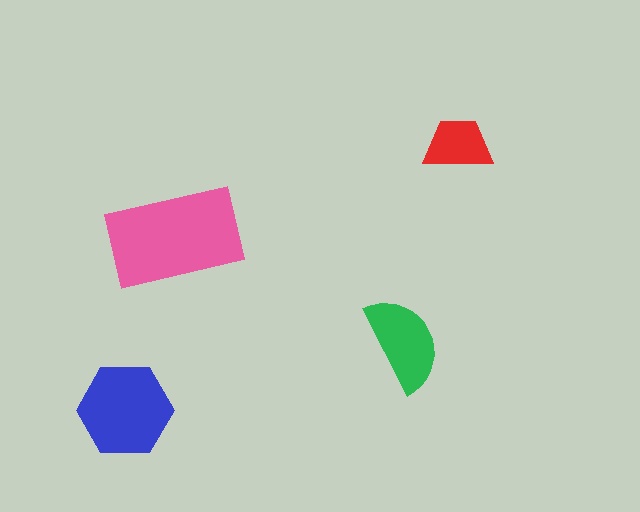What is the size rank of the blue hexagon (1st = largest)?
2nd.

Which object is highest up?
The red trapezoid is topmost.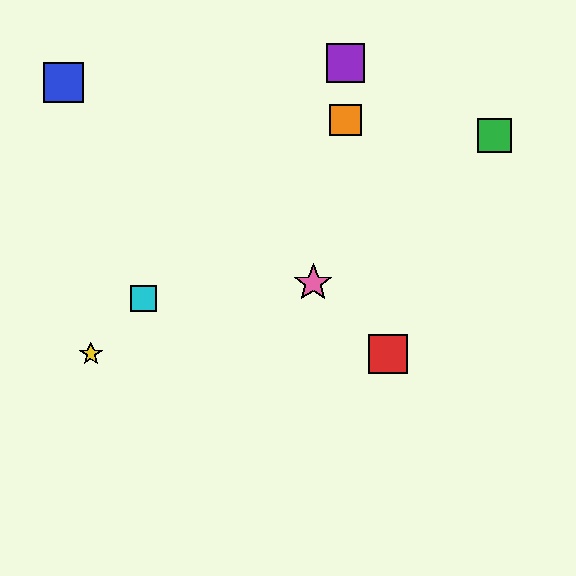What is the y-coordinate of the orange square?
The orange square is at y≈120.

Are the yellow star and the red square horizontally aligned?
Yes, both are at y≈354.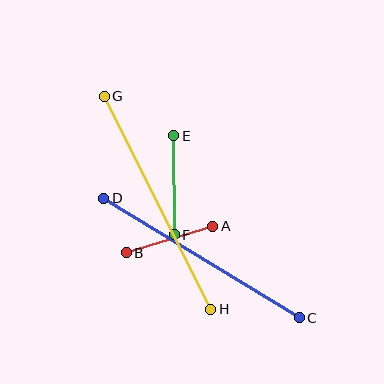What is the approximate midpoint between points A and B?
The midpoint is at approximately (169, 239) pixels.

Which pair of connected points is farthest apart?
Points G and H are farthest apart.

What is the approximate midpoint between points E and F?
The midpoint is at approximately (174, 185) pixels.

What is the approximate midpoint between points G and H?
The midpoint is at approximately (157, 203) pixels.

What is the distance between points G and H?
The distance is approximately 238 pixels.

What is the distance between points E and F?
The distance is approximately 99 pixels.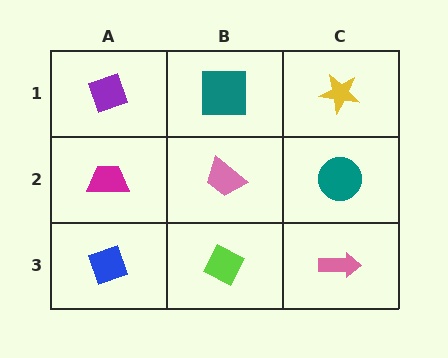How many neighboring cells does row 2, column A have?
3.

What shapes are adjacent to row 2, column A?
A purple diamond (row 1, column A), a blue diamond (row 3, column A), a pink trapezoid (row 2, column B).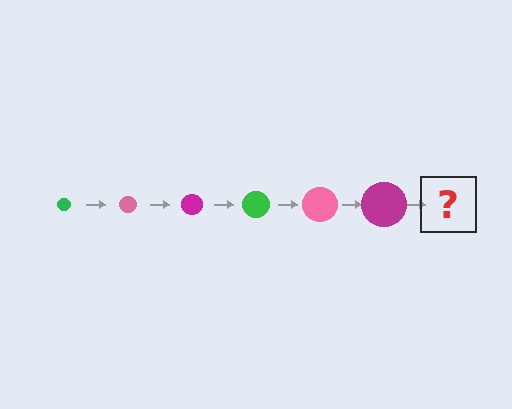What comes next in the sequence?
The next element should be a green circle, larger than the previous one.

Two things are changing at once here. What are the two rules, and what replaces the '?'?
The two rules are that the circle grows larger each step and the color cycles through green, pink, and magenta. The '?' should be a green circle, larger than the previous one.